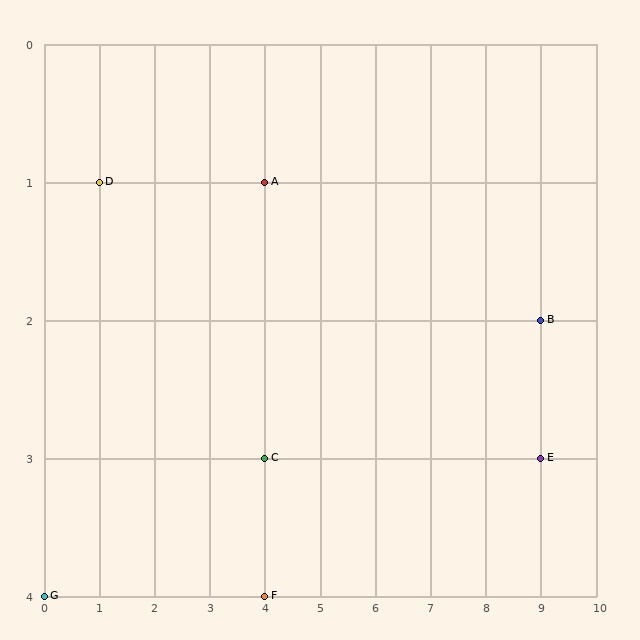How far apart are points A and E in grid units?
Points A and E are 5 columns and 2 rows apart (about 5.4 grid units diagonally).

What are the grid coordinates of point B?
Point B is at grid coordinates (9, 2).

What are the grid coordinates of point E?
Point E is at grid coordinates (9, 3).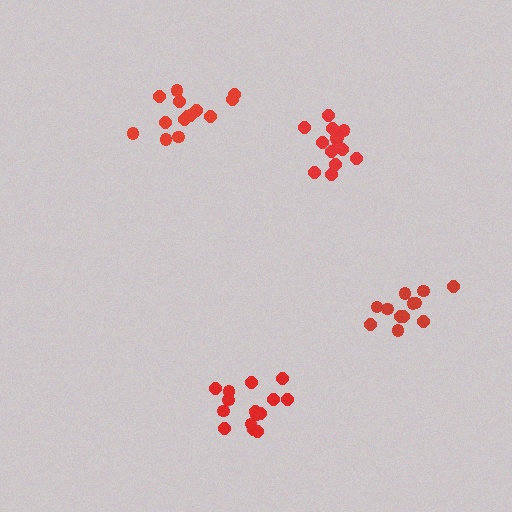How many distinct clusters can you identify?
There are 4 distinct clusters.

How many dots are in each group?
Group 1: 12 dots, Group 2: 14 dots, Group 3: 14 dots, Group 4: 15 dots (55 total).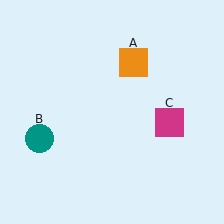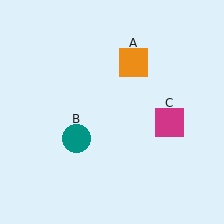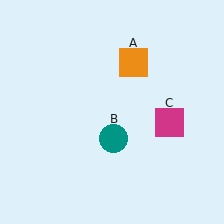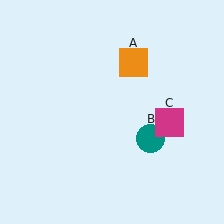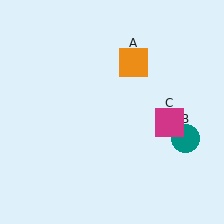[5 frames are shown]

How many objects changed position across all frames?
1 object changed position: teal circle (object B).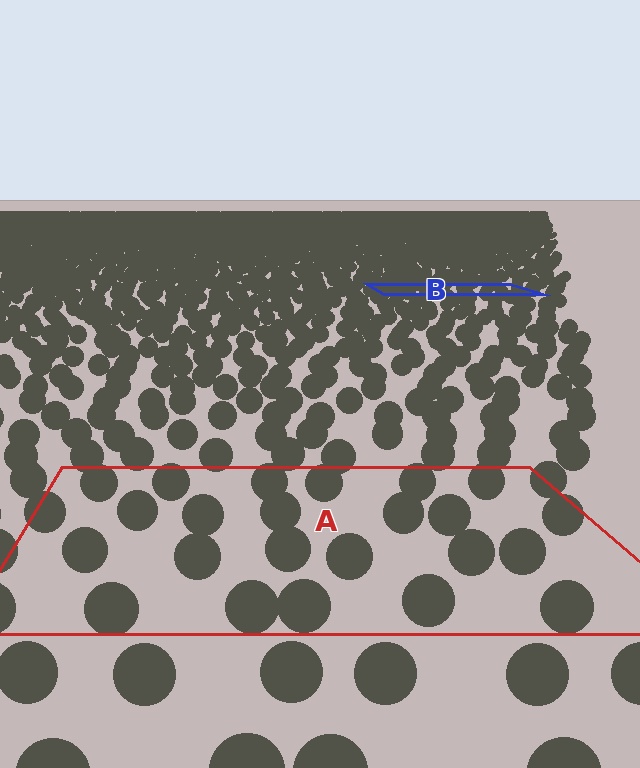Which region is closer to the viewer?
Region A is closer. The texture elements there are larger and more spread out.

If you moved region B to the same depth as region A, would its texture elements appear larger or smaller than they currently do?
They would appear larger. At a closer depth, the same texture elements are projected at a bigger on-screen size.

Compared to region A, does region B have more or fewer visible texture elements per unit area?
Region B has more texture elements per unit area — they are packed more densely because it is farther away.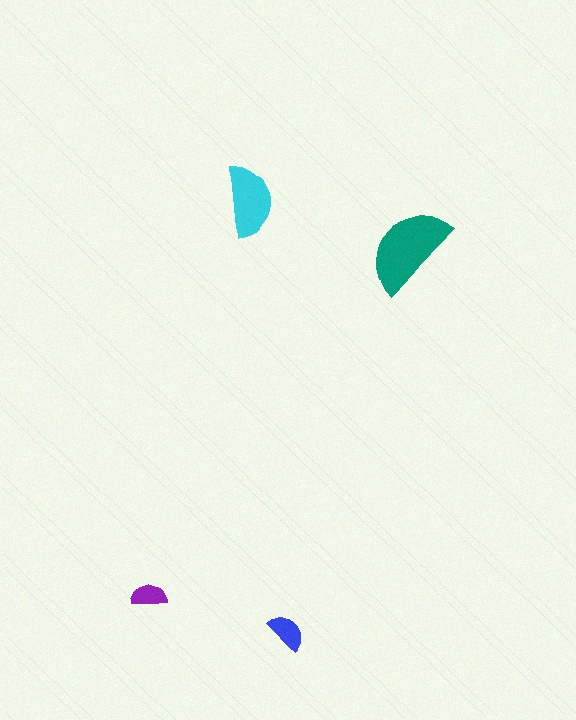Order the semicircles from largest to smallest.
the teal one, the cyan one, the blue one, the purple one.